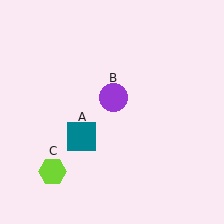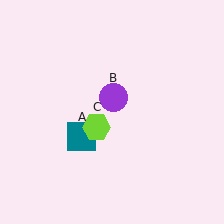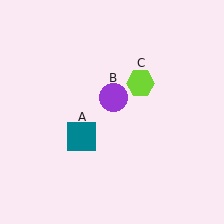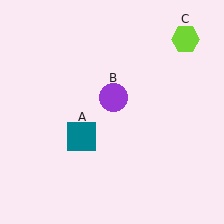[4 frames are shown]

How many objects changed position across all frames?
1 object changed position: lime hexagon (object C).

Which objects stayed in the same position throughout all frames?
Teal square (object A) and purple circle (object B) remained stationary.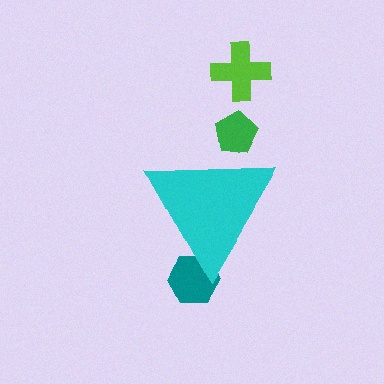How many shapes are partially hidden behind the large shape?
2 shapes are partially hidden.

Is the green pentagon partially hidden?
Yes, the green pentagon is partially hidden behind the cyan triangle.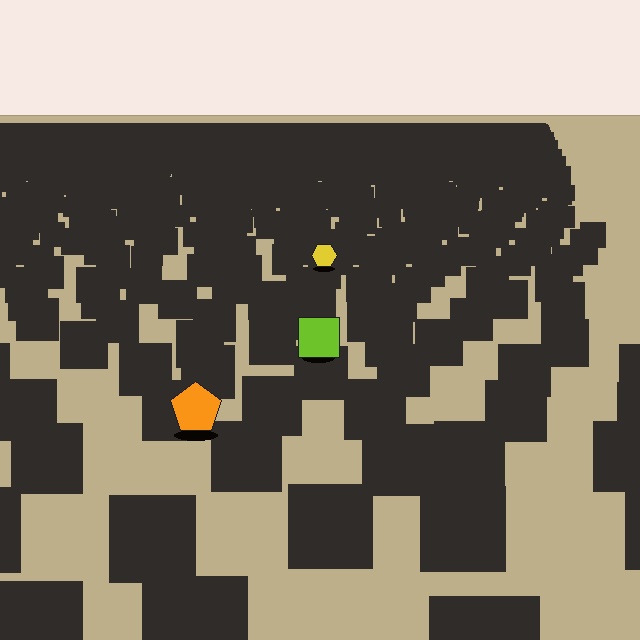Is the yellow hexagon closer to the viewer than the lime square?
No. The lime square is closer — you can tell from the texture gradient: the ground texture is coarser near it.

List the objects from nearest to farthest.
From nearest to farthest: the orange pentagon, the lime square, the yellow hexagon.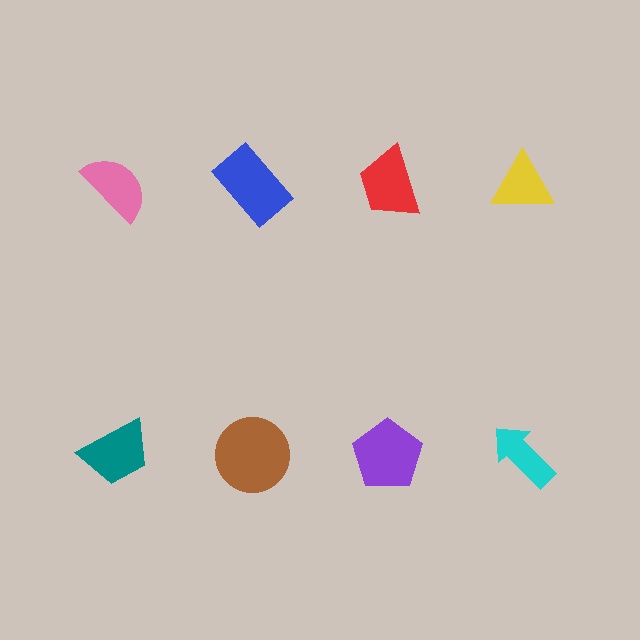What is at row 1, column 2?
A blue rectangle.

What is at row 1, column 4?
A yellow triangle.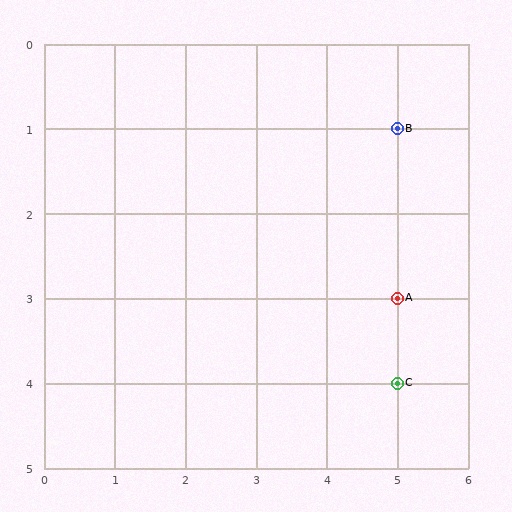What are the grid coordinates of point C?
Point C is at grid coordinates (5, 4).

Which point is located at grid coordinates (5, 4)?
Point C is at (5, 4).